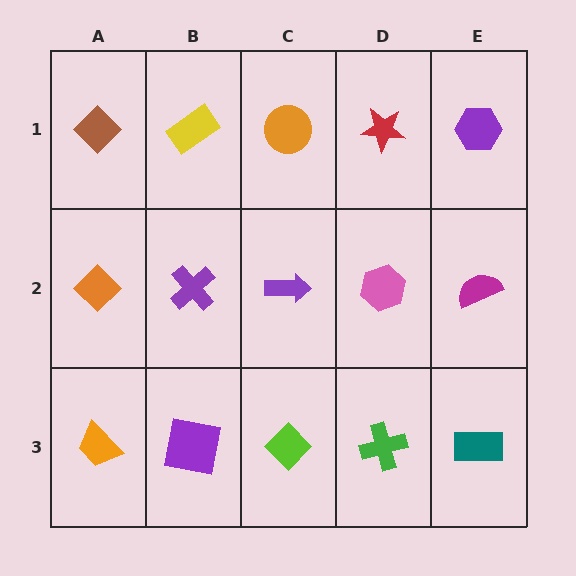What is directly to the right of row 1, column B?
An orange circle.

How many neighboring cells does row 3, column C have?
3.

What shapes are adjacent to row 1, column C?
A purple arrow (row 2, column C), a yellow rectangle (row 1, column B), a red star (row 1, column D).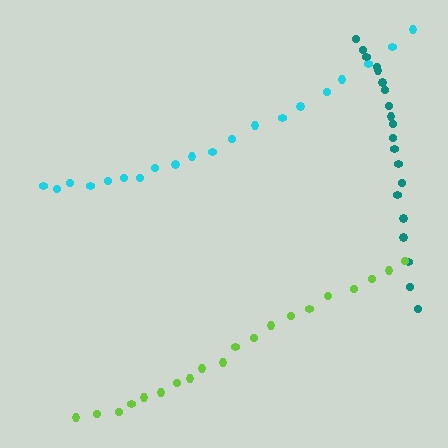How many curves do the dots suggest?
There are 3 distinct paths.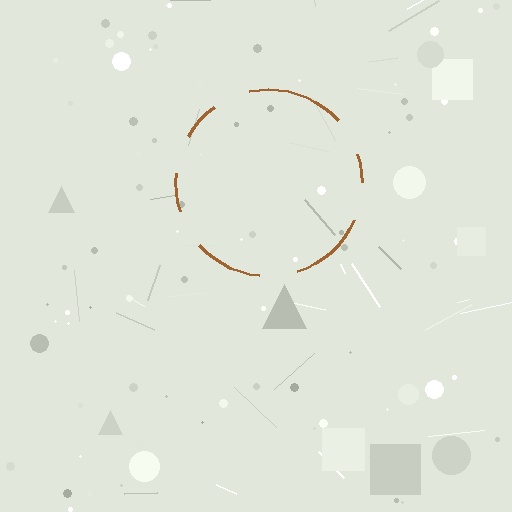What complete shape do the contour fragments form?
The contour fragments form a circle.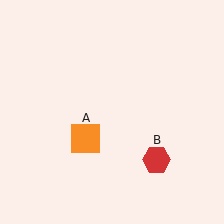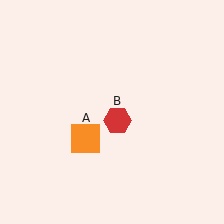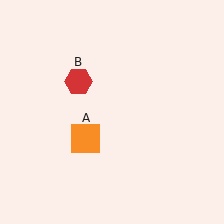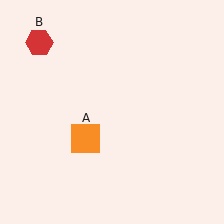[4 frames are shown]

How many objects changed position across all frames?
1 object changed position: red hexagon (object B).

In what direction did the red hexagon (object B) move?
The red hexagon (object B) moved up and to the left.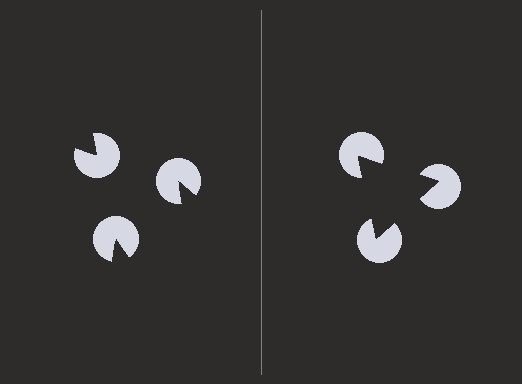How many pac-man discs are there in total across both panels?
6 — 3 on each side.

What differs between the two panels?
The pac-man discs are positioned identically on both sides; only the wedge orientations differ. On the right they align to a triangle; on the left they are misaligned.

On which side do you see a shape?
An illusory triangle appears on the right side. On the left side the wedge cuts are rotated, so no coherent shape forms.